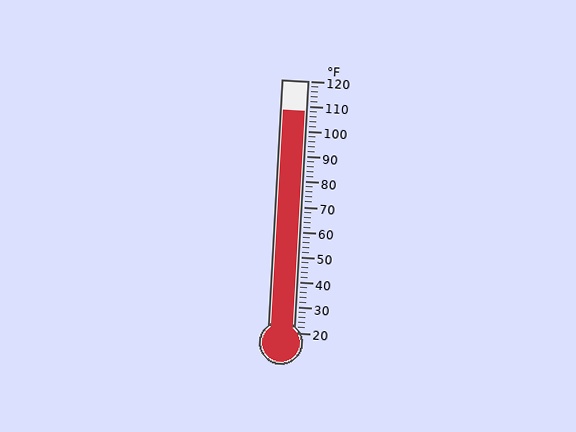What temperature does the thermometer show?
The thermometer shows approximately 108°F.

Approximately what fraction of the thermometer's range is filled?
The thermometer is filled to approximately 90% of its range.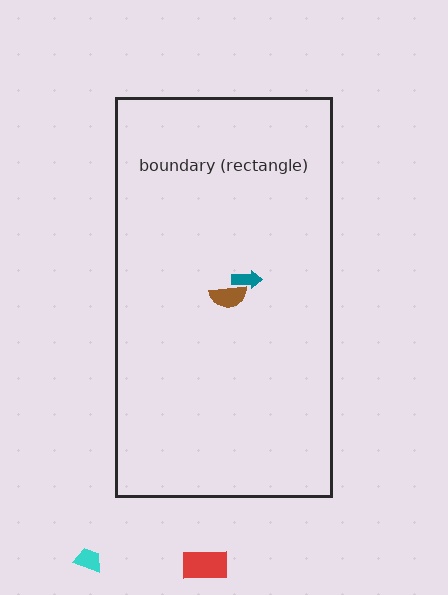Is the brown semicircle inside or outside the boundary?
Inside.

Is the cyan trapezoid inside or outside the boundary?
Outside.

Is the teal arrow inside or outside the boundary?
Inside.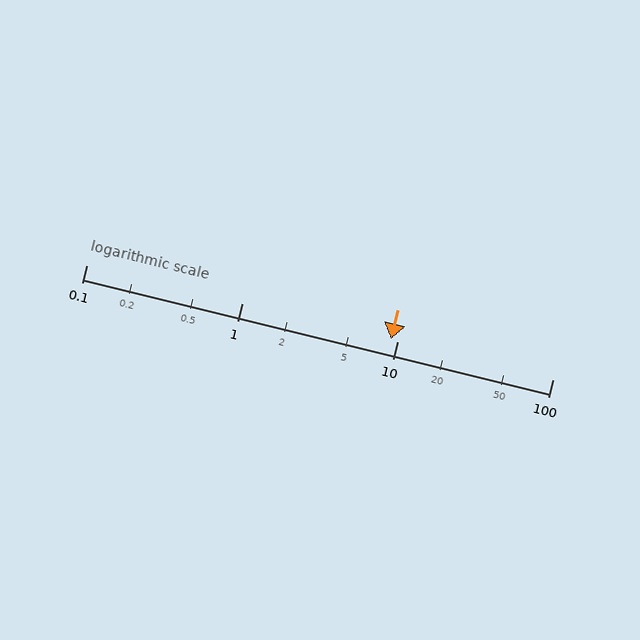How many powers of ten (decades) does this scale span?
The scale spans 3 decades, from 0.1 to 100.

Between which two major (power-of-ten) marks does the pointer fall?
The pointer is between 1 and 10.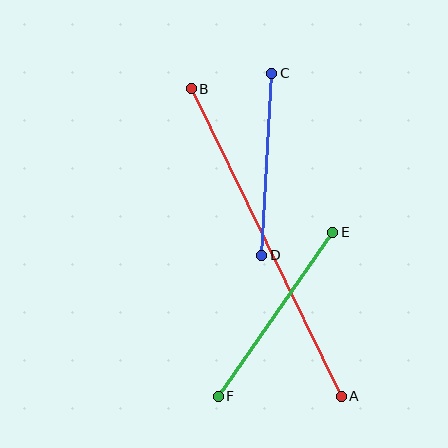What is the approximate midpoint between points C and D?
The midpoint is at approximately (267, 164) pixels.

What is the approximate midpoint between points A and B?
The midpoint is at approximately (266, 242) pixels.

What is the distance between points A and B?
The distance is approximately 342 pixels.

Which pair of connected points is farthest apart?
Points A and B are farthest apart.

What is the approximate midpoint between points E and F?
The midpoint is at approximately (275, 314) pixels.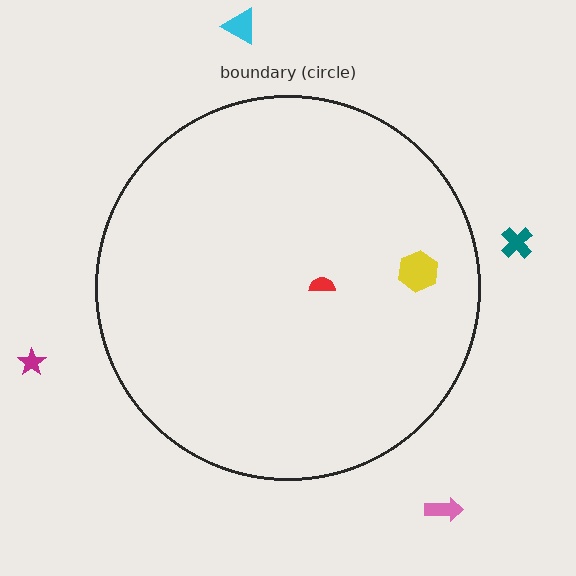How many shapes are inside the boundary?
2 inside, 4 outside.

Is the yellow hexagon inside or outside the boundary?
Inside.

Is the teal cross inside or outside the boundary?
Outside.